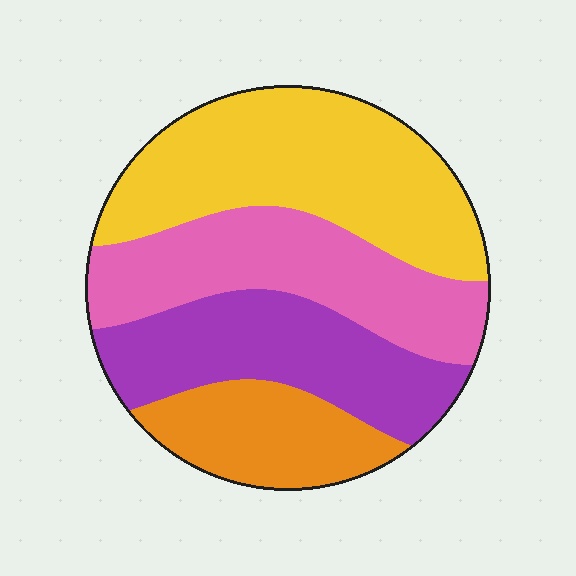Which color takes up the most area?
Yellow, at roughly 35%.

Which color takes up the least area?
Orange, at roughly 15%.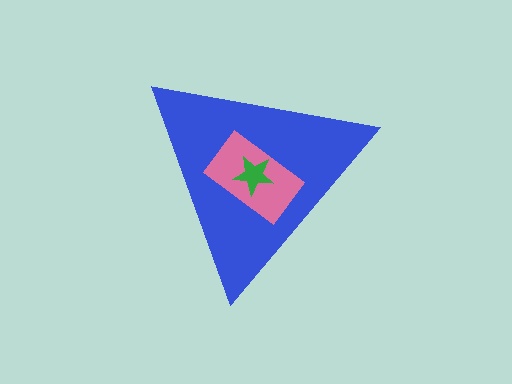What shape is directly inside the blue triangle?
The pink rectangle.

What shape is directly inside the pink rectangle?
The green star.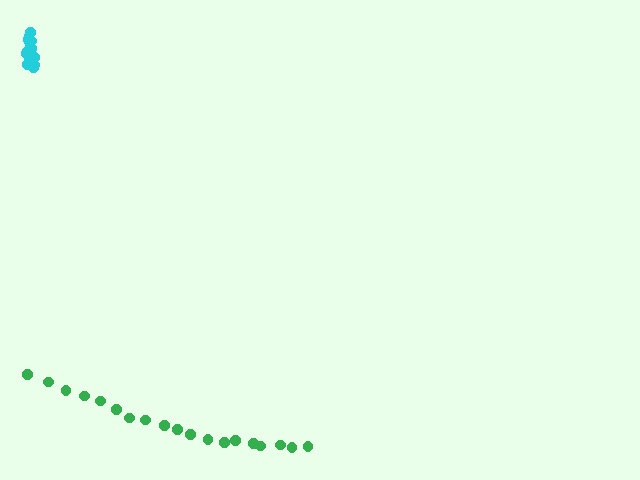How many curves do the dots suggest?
There are 2 distinct paths.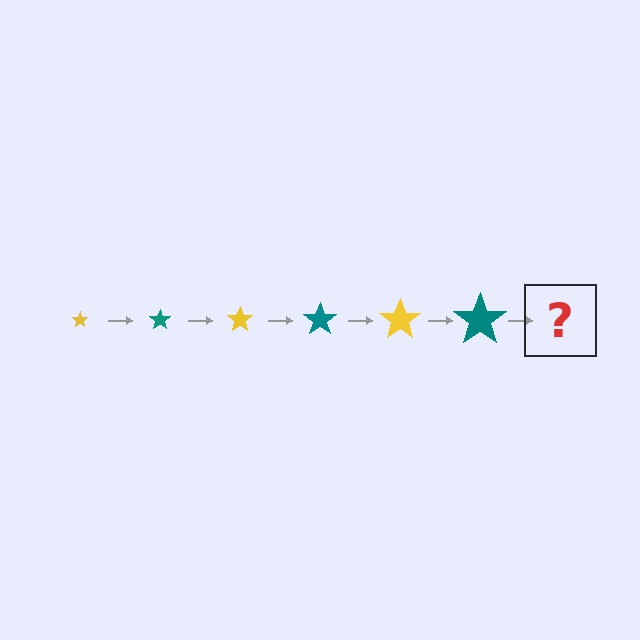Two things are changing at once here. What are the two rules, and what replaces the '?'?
The two rules are that the star grows larger each step and the color cycles through yellow and teal. The '?' should be a yellow star, larger than the previous one.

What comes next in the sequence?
The next element should be a yellow star, larger than the previous one.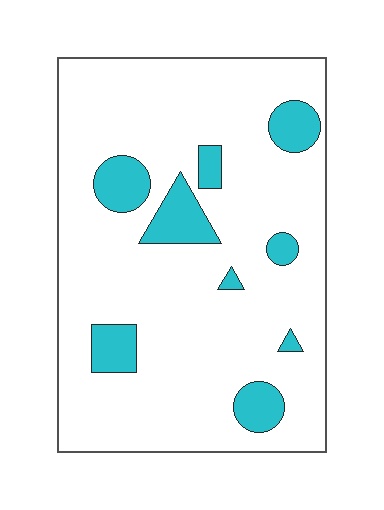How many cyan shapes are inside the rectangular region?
9.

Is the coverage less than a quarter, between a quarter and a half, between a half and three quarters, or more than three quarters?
Less than a quarter.